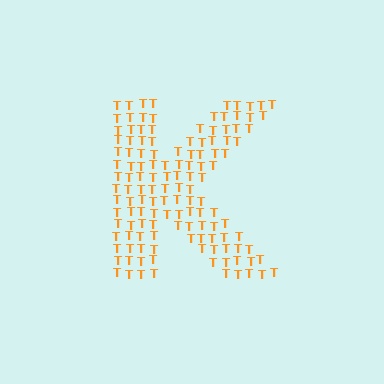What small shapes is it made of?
It is made of small letter T's.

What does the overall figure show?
The overall figure shows the letter K.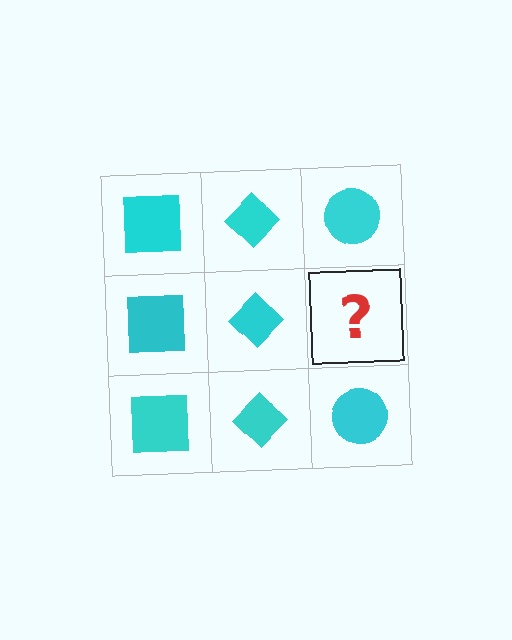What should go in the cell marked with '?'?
The missing cell should contain a cyan circle.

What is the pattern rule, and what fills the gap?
The rule is that each column has a consistent shape. The gap should be filled with a cyan circle.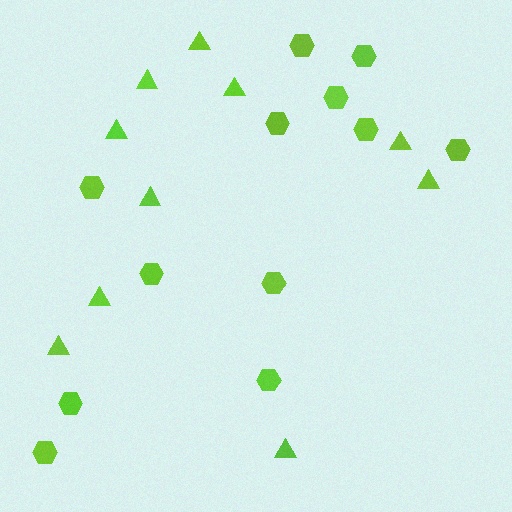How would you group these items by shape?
There are 2 groups: one group of triangles (10) and one group of hexagons (12).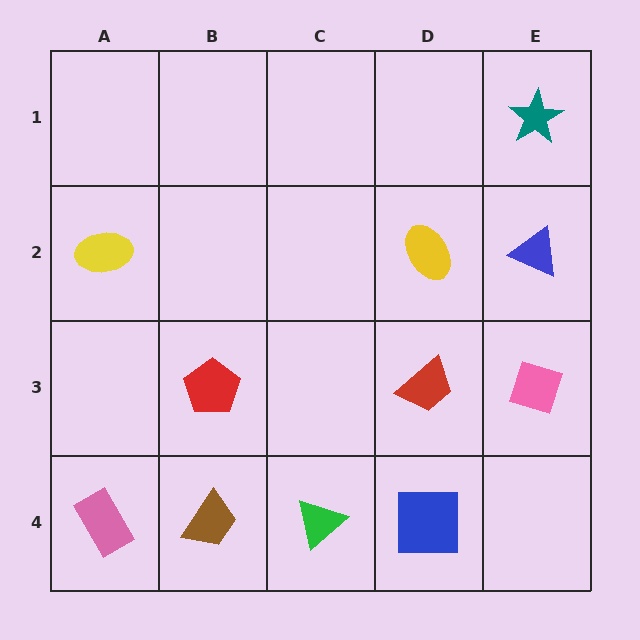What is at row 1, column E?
A teal star.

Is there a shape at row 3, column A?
No, that cell is empty.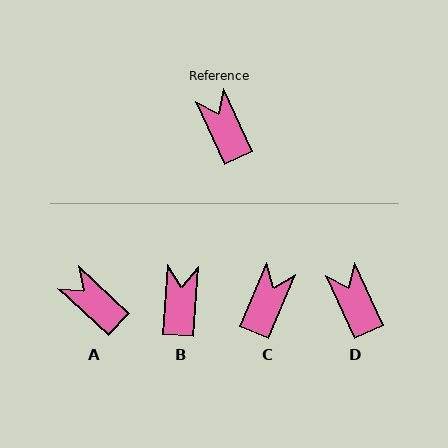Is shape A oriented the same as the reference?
No, it is off by about 22 degrees.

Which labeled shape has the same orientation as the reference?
D.